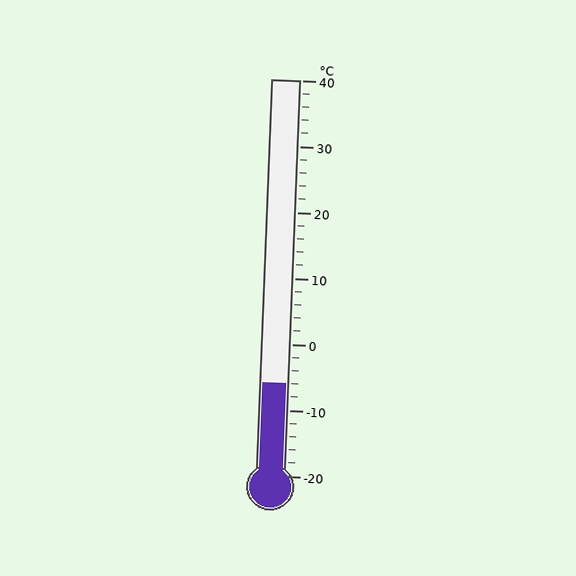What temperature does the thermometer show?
The thermometer shows approximately -6°C.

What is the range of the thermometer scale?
The thermometer scale ranges from -20°C to 40°C.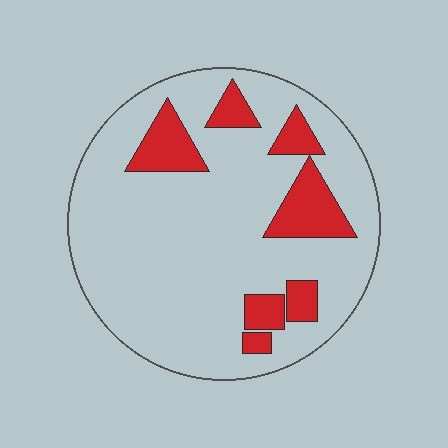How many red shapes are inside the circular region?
7.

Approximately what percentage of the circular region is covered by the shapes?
Approximately 20%.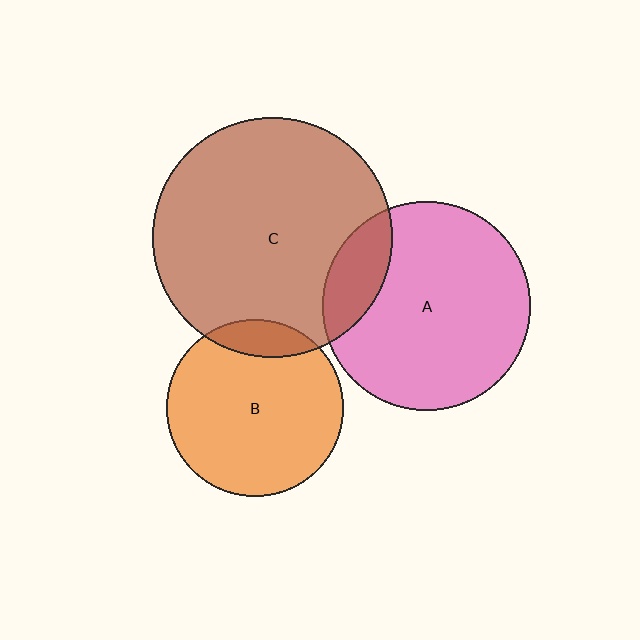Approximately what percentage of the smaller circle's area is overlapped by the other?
Approximately 10%.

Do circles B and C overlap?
Yes.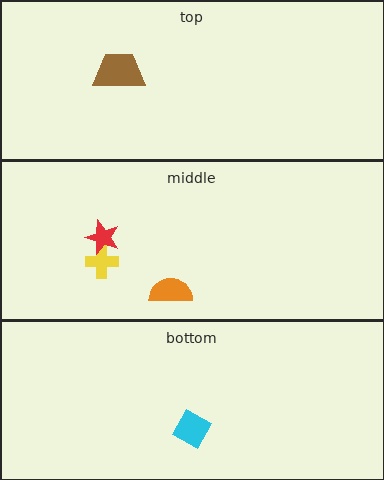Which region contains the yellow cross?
The middle region.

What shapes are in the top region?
The brown trapezoid.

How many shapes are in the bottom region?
1.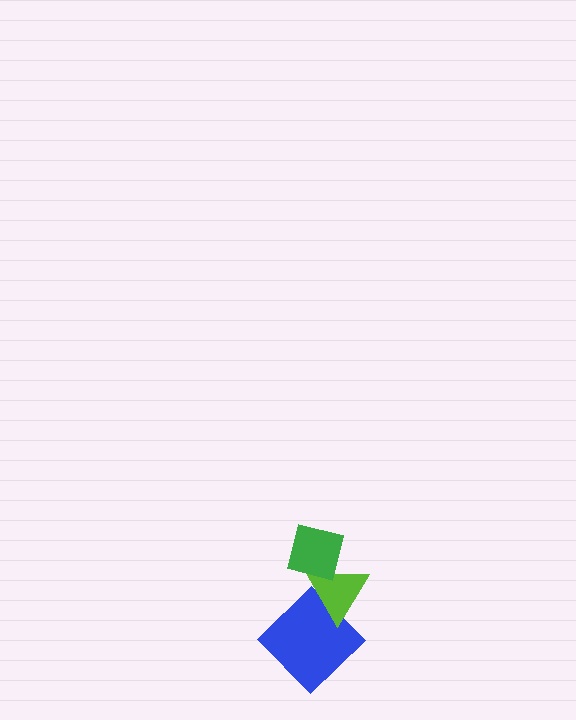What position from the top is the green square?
The green square is 1st from the top.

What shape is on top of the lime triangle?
The green square is on top of the lime triangle.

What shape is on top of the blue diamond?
The lime triangle is on top of the blue diamond.